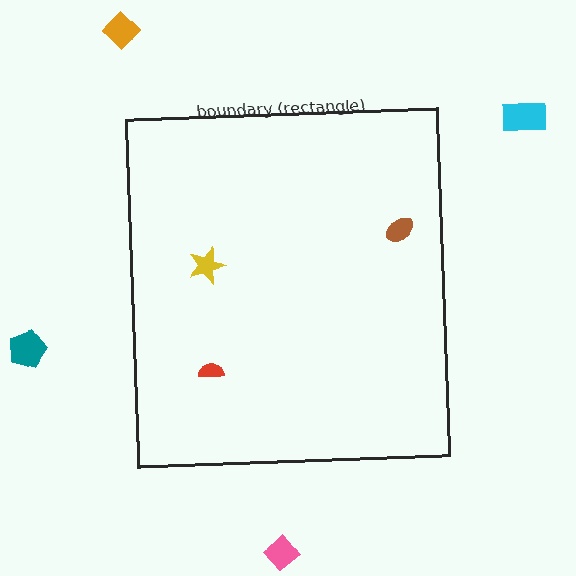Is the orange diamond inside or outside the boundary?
Outside.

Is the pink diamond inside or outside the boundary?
Outside.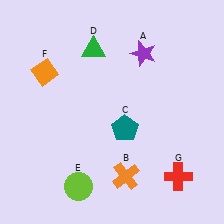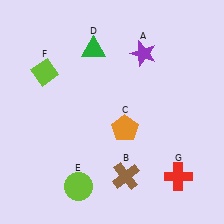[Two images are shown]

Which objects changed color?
B changed from orange to brown. C changed from teal to orange. F changed from orange to lime.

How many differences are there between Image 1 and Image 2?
There are 3 differences between the two images.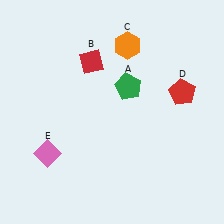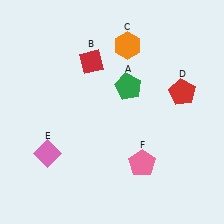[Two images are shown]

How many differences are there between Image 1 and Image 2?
There is 1 difference between the two images.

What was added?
A pink pentagon (F) was added in Image 2.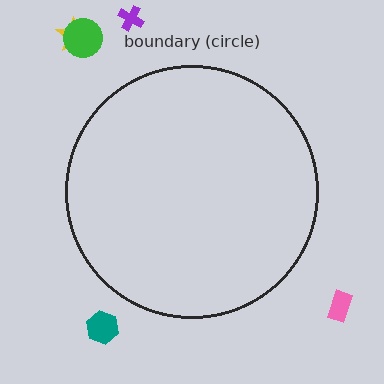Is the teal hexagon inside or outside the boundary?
Outside.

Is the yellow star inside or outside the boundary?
Outside.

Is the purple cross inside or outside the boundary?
Outside.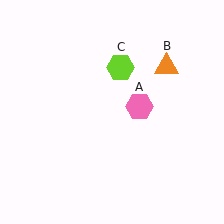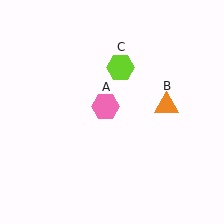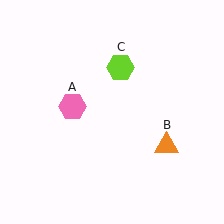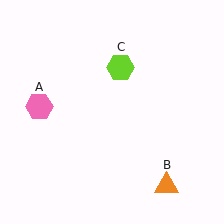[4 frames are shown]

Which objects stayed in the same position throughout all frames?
Lime hexagon (object C) remained stationary.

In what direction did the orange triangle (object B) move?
The orange triangle (object B) moved down.